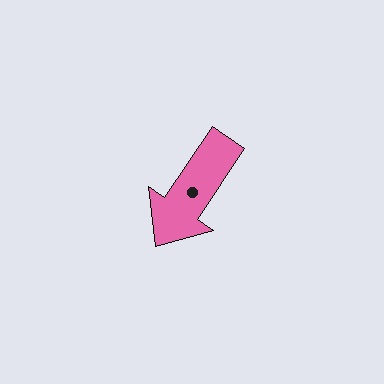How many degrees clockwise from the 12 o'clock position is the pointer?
Approximately 214 degrees.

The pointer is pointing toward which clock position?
Roughly 7 o'clock.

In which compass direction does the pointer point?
Southwest.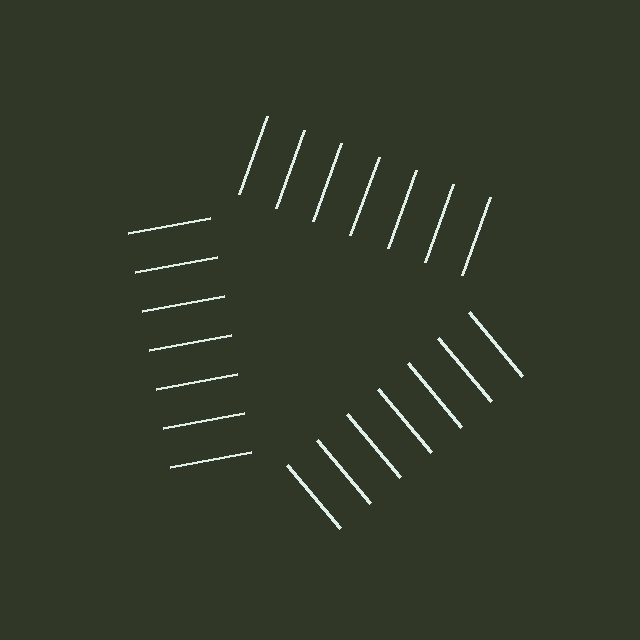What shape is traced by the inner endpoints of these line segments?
An illusory triangle — the line segments terminate on its edges but no continuous stroke is drawn.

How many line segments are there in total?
21 — 7 along each of the 3 edges.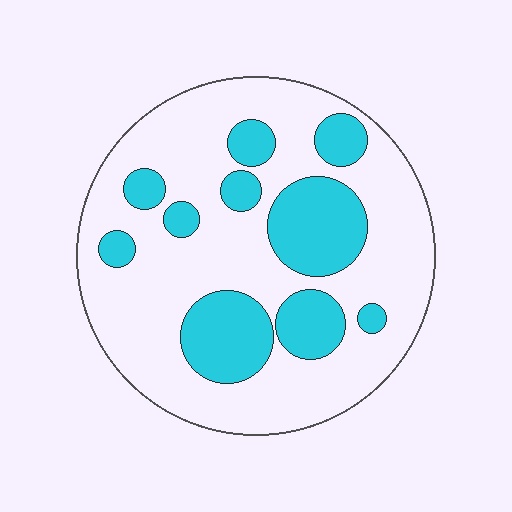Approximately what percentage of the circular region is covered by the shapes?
Approximately 30%.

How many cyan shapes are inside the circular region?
10.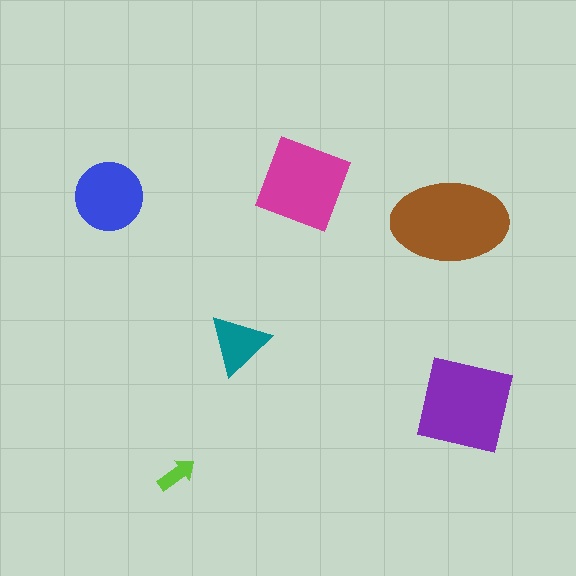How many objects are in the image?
There are 6 objects in the image.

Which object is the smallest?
The lime arrow.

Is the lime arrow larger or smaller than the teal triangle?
Smaller.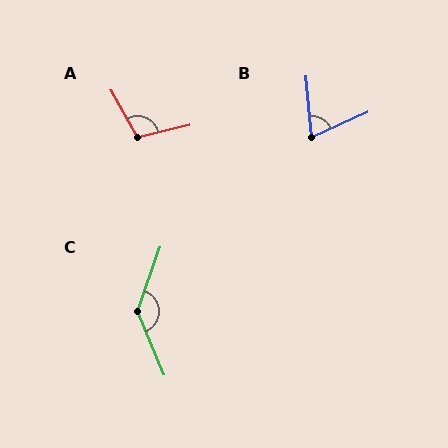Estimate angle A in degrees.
Approximately 106 degrees.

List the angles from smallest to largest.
B (71°), A (106°), C (139°).